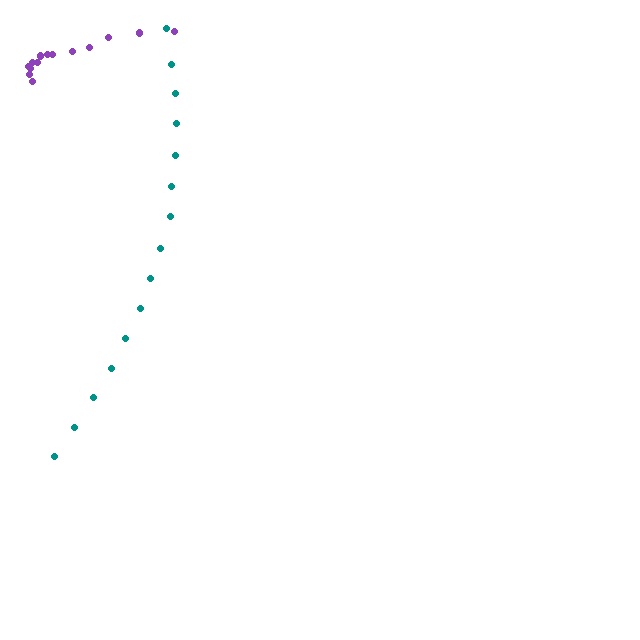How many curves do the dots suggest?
There are 2 distinct paths.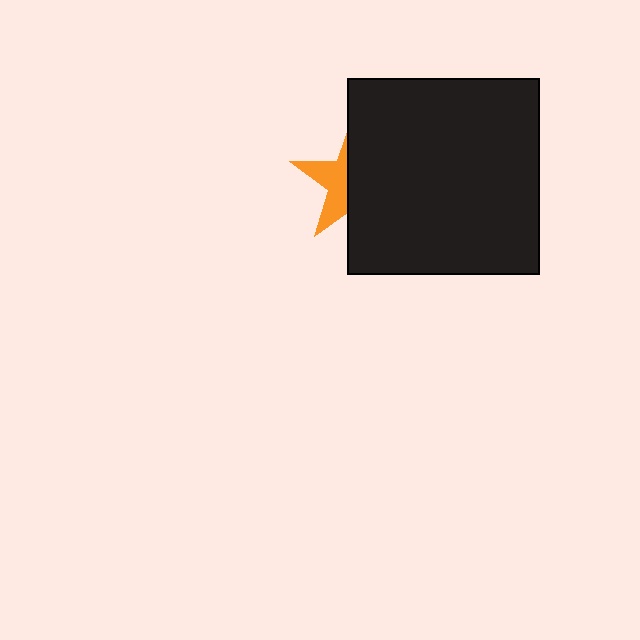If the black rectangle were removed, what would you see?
You would see the complete orange star.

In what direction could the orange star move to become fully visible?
The orange star could move left. That would shift it out from behind the black rectangle entirely.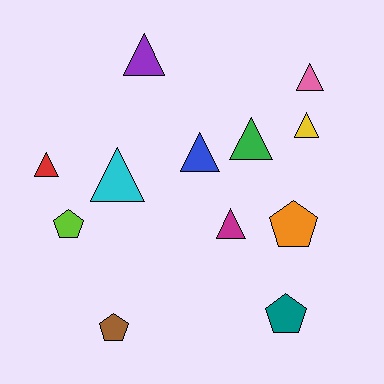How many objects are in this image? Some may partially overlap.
There are 12 objects.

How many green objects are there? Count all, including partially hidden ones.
There is 1 green object.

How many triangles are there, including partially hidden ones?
There are 8 triangles.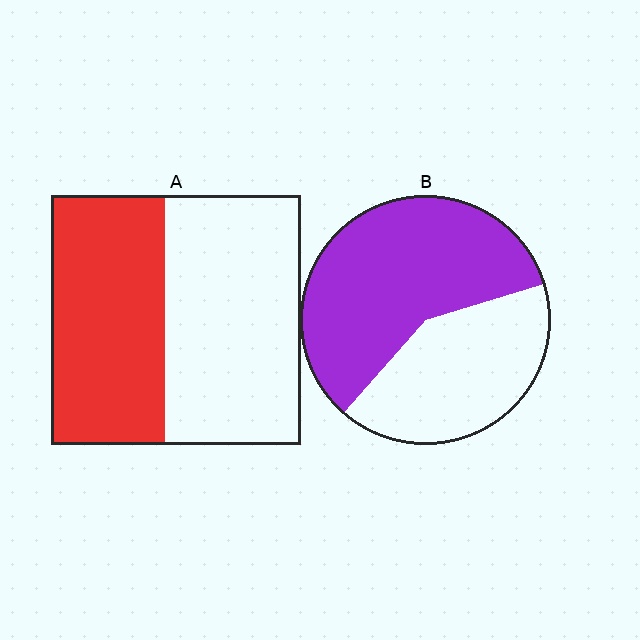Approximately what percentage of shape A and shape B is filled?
A is approximately 45% and B is approximately 60%.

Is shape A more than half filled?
No.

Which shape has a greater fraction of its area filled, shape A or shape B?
Shape B.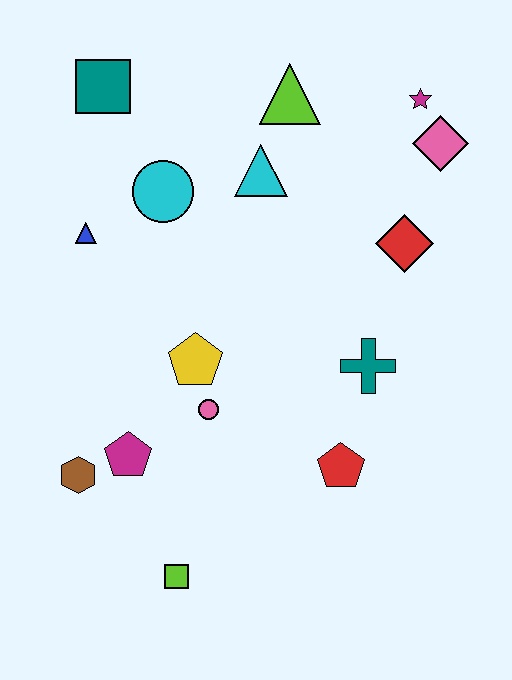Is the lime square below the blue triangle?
Yes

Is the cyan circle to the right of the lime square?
No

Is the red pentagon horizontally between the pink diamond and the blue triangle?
Yes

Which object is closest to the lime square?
The magenta pentagon is closest to the lime square.